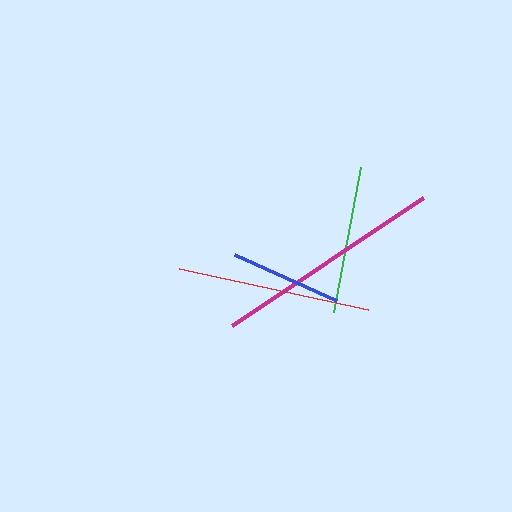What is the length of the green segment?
The green segment is approximately 147 pixels long.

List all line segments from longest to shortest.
From longest to shortest: magenta, red, green, blue.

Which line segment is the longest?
The magenta line is the longest at approximately 229 pixels.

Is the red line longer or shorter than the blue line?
The red line is longer than the blue line.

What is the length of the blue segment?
The blue segment is approximately 112 pixels long.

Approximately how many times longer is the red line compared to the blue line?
The red line is approximately 1.7 times the length of the blue line.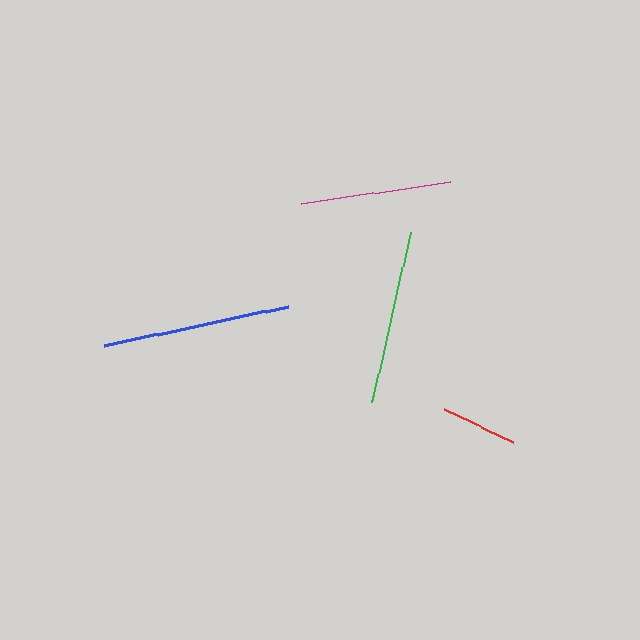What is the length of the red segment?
The red segment is approximately 76 pixels long.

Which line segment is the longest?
The blue line is the longest at approximately 188 pixels.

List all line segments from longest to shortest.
From longest to shortest: blue, green, magenta, red.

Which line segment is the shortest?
The red line is the shortest at approximately 76 pixels.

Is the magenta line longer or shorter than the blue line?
The blue line is longer than the magenta line.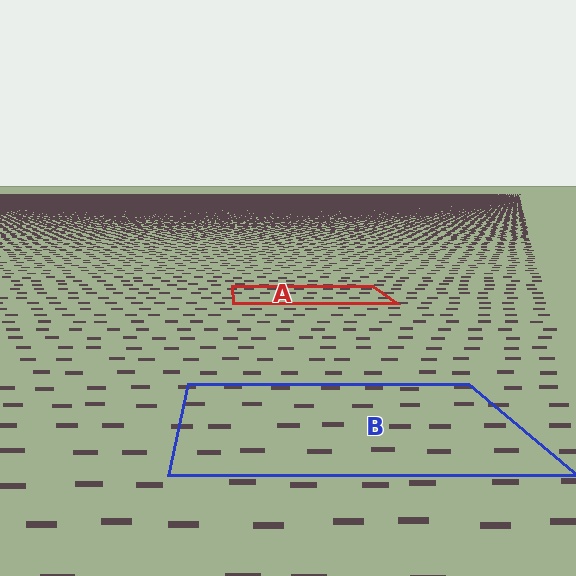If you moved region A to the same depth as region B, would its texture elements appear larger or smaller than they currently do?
They would appear larger. At a closer depth, the same texture elements are projected at a bigger on-screen size.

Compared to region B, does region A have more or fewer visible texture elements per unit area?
Region A has more texture elements per unit area — they are packed more densely because it is farther away.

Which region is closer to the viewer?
Region B is closer. The texture elements there are larger and more spread out.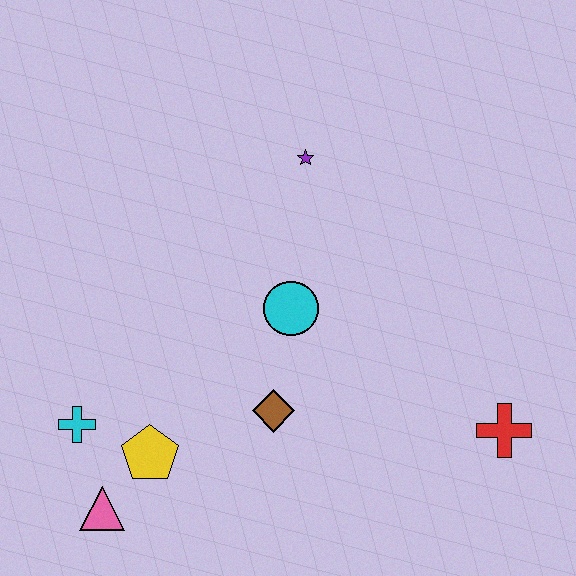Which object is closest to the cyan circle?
The brown diamond is closest to the cyan circle.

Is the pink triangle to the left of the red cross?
Yes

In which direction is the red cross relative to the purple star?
The red cross is below the purple star.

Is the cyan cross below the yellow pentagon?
No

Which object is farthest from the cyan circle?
The pink triangle is farthest from the cyan circle.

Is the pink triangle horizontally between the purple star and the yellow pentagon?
No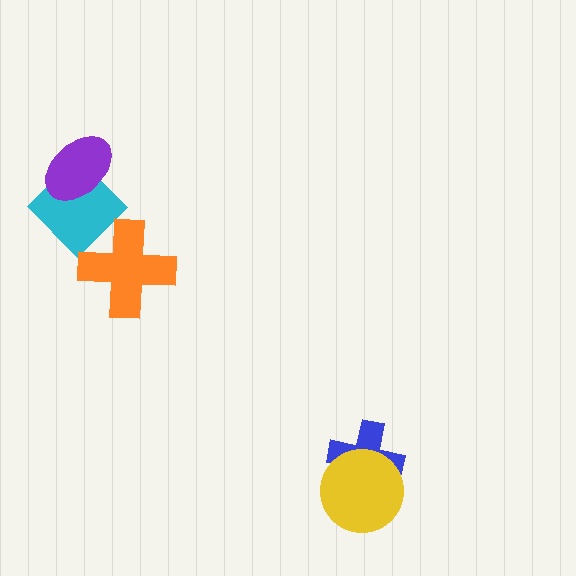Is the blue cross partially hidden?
Yes, it is partially covered by another shape.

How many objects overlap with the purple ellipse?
1 object overlaps with the purple ellipse.